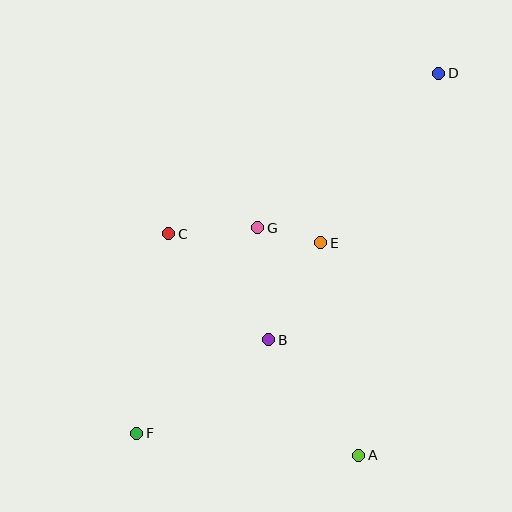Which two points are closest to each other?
Points E and G are closest to each other.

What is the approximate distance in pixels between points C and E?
The distance between C and E is approximately 152 pixels.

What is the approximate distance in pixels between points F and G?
The distance between F and G is approximately 238 pixels.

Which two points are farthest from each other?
Points D and F are farthest from each other.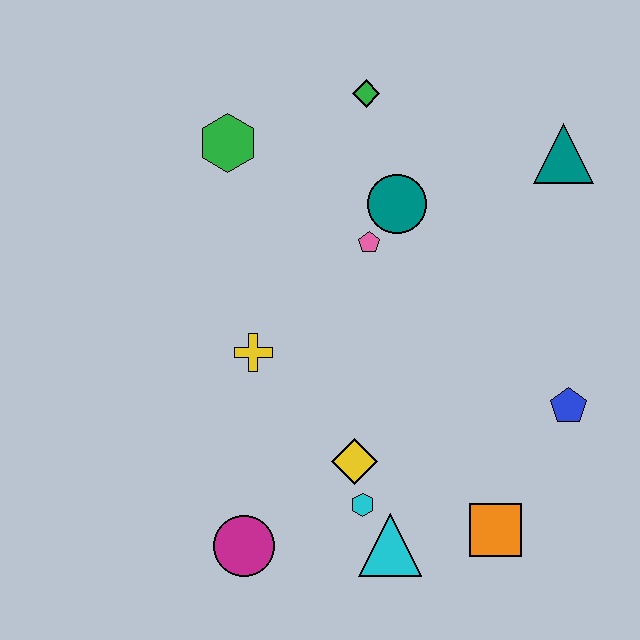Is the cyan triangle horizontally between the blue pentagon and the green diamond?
Yes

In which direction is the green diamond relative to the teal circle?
The green diamond is above the teal circle.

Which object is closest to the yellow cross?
The yellow diamond is closest to the yellow cross.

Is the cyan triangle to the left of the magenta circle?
No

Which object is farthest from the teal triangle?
The magenta circle is farthest from the teal triangle.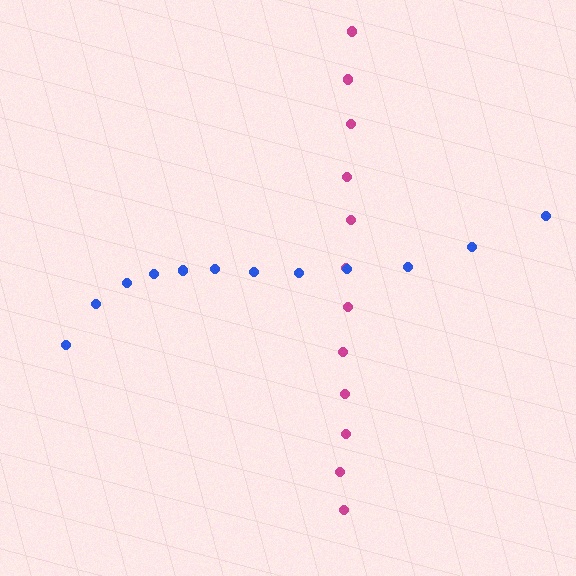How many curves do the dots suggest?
There are 2 distinct paths.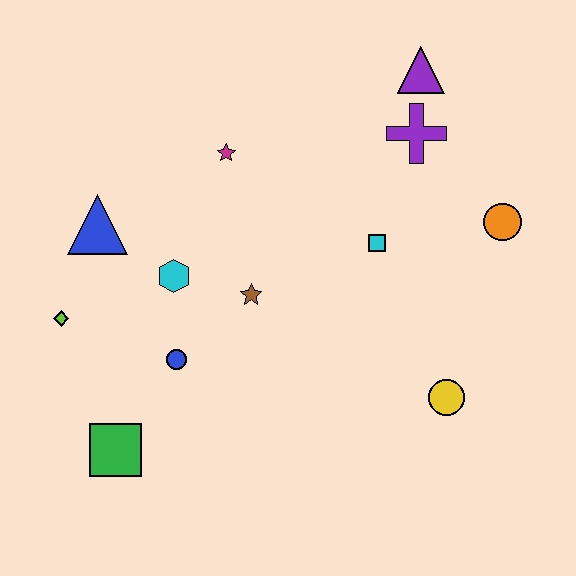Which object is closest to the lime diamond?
The blue triangle is closest to the lime diamond.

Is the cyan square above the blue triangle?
No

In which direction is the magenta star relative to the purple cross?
The magenta star is to the left of the purple cross.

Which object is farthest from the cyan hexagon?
The orange circle is farthest from the cyan hexagon.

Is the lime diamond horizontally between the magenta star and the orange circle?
No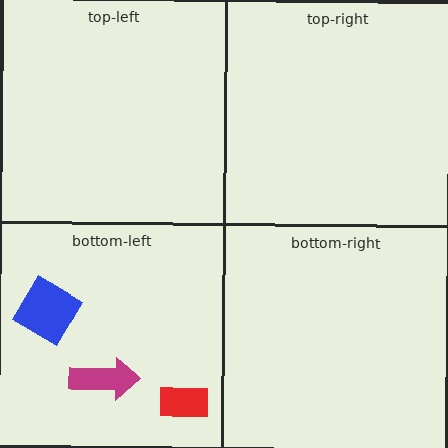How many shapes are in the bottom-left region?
3.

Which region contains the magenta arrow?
The bottom-left region.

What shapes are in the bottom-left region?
The blue diamond, the magenta arrow, the red rectangle.